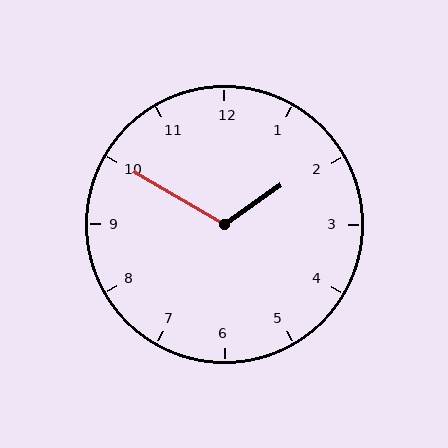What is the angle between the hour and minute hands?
Approximately 115 degrees.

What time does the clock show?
1:50.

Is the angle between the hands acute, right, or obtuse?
It is obtuse.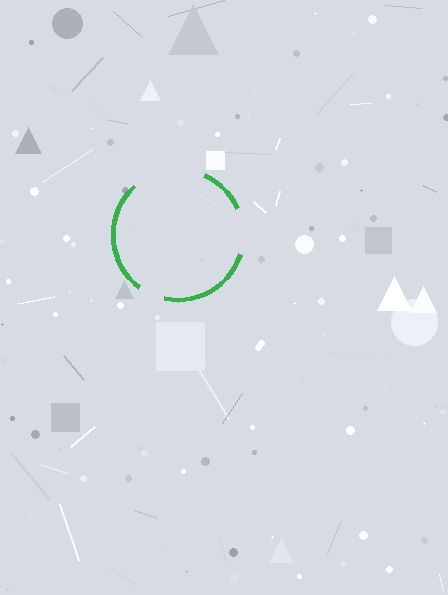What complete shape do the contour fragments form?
The contour fragments form a circle.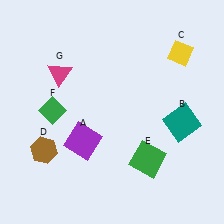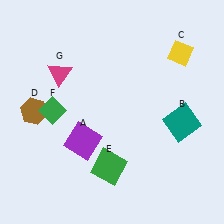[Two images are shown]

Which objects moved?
The objects that moved are: the brown hexagon (D), the green square (E).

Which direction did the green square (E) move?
The green square (E) moved left.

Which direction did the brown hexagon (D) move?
The brown hexagon (D) moved up.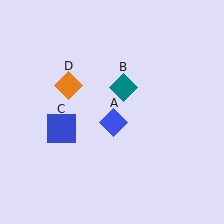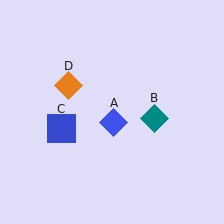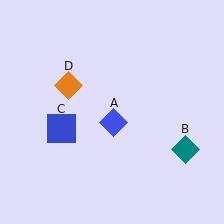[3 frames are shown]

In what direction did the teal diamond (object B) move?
The teal diamond (object B) moved down and to the right.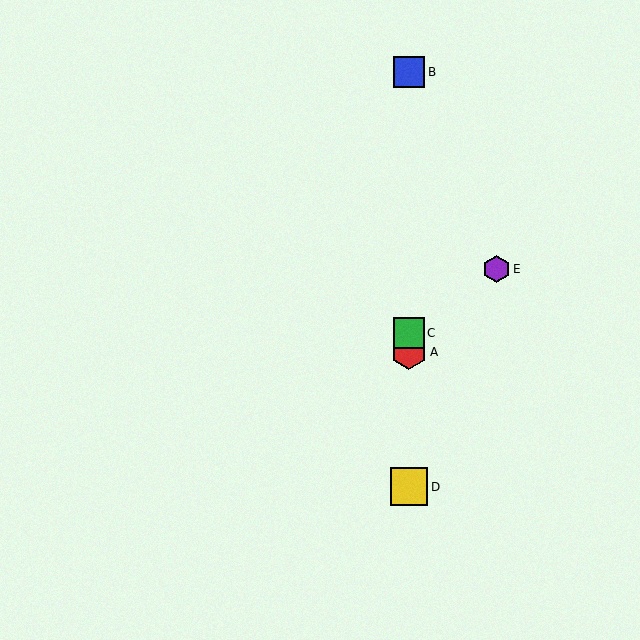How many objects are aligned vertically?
4 objects (A, B, C, D) are aligned vertically.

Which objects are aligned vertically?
Objects A, B, C, D are aligned vertically.